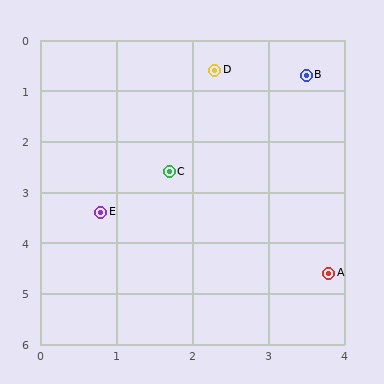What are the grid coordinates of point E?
Point E is at approximately (0.8, 3.4).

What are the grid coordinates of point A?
Point A is at approximately (3.8, 4.6).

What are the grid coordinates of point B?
Point B is at approximately (3.5, 0.7).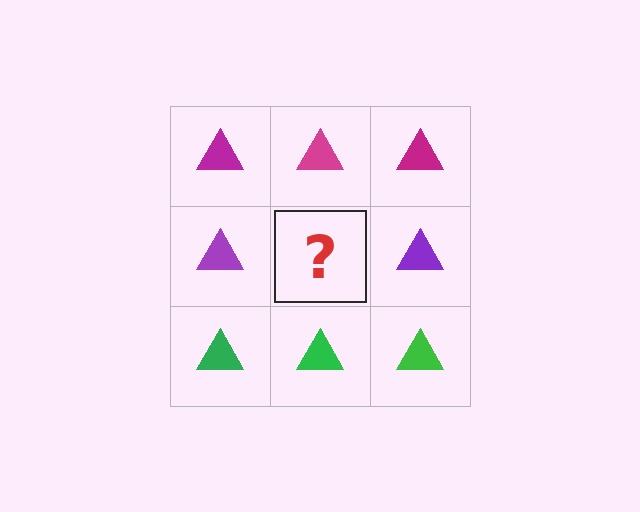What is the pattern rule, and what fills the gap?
The rule is that each row has a consistent color. The gap should be filled with a purple triangle.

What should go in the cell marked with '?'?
The missing cell should contain a purple triangle.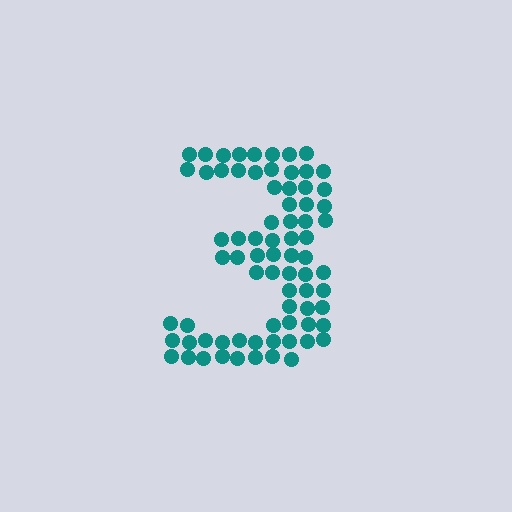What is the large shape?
The large shape is the digit 3.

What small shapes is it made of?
It is made of small circles.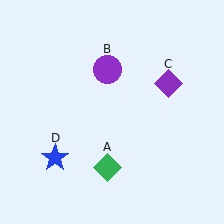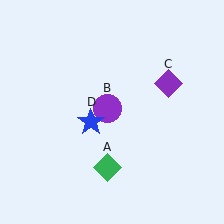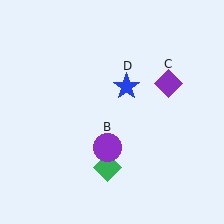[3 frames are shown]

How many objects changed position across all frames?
2 objects changed position: purple circle (object B), blue star (object D).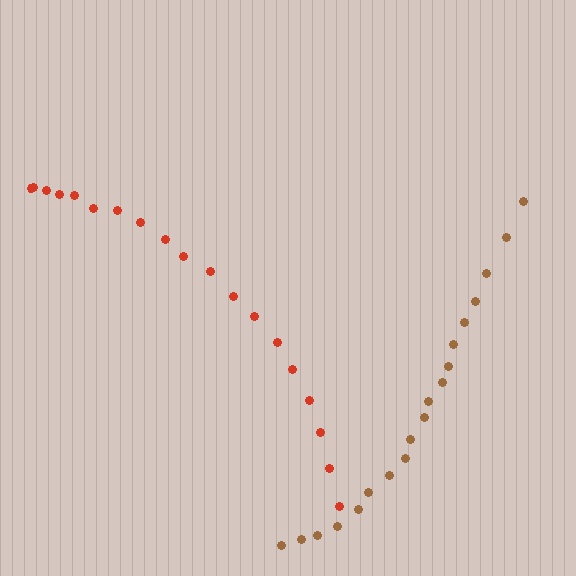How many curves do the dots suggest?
There are 2 distinct paths.